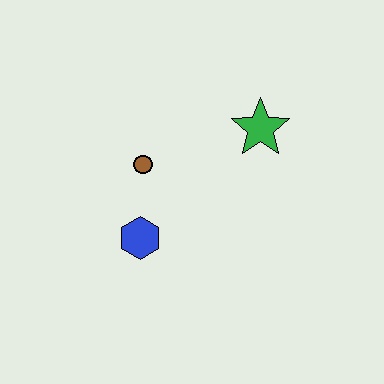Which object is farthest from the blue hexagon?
The green star is farthest from the blue hexagon.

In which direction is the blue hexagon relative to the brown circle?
The blue hexagon is below the brown circle.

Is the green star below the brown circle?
No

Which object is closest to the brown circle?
The blue hexagon is closest to the brown circle.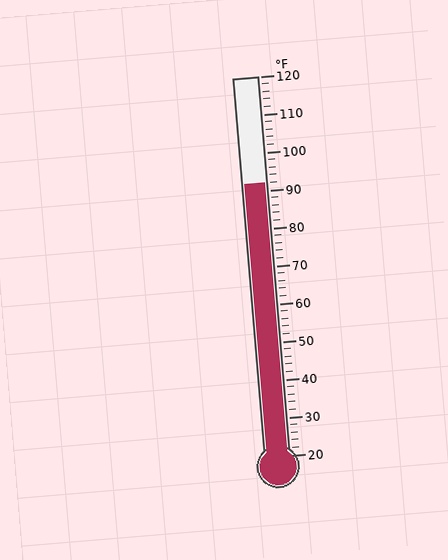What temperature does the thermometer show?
The thermometer shows approximately 92°F.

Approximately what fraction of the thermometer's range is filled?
The thermometer is filled to approximately 70% of its range.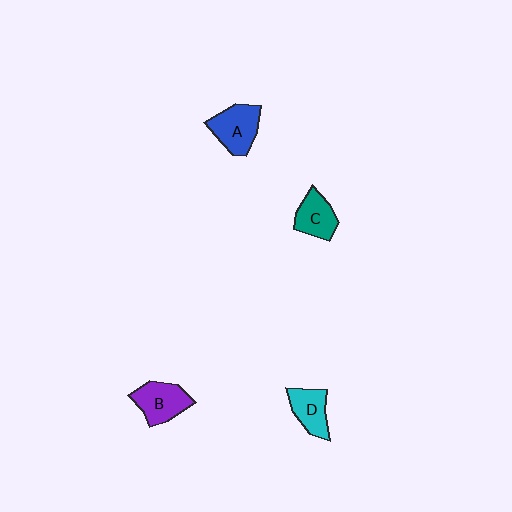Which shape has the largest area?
Shape A (blue).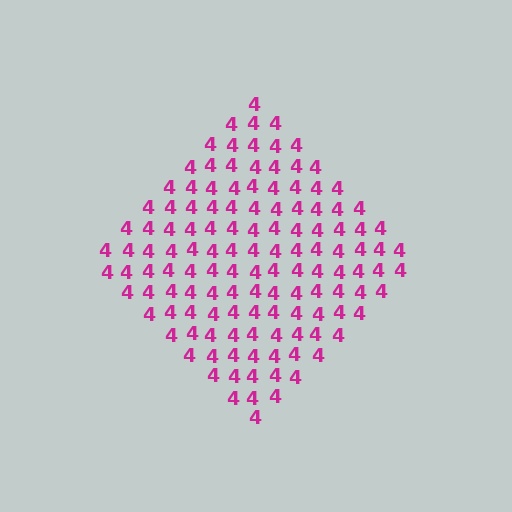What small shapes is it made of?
It is made of small digit 4's.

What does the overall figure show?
The overall figure shows a diamond.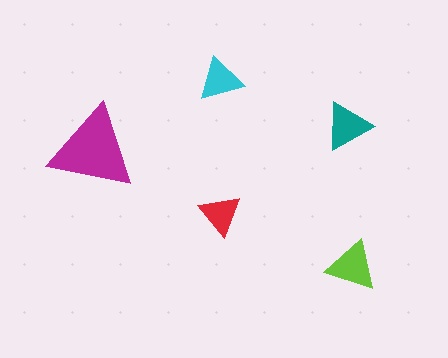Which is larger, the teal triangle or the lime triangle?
The lime one.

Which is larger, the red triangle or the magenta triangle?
The magenta one.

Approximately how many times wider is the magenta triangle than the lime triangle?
About 1.5 times wider.